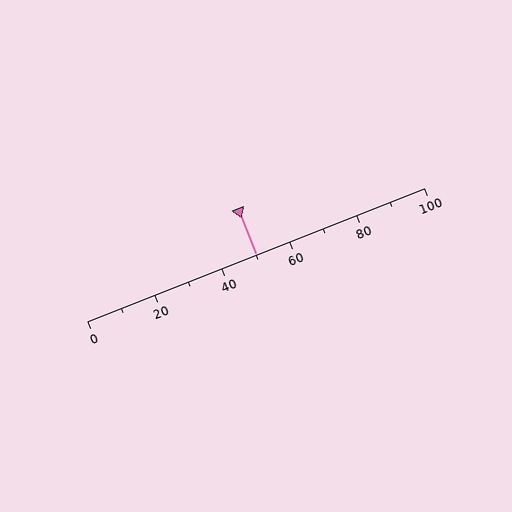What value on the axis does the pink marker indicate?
The marker indicates approximately 50.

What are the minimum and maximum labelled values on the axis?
The axis runs from 0 to 100.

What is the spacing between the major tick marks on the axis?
The major ticks are spaced 20 apart.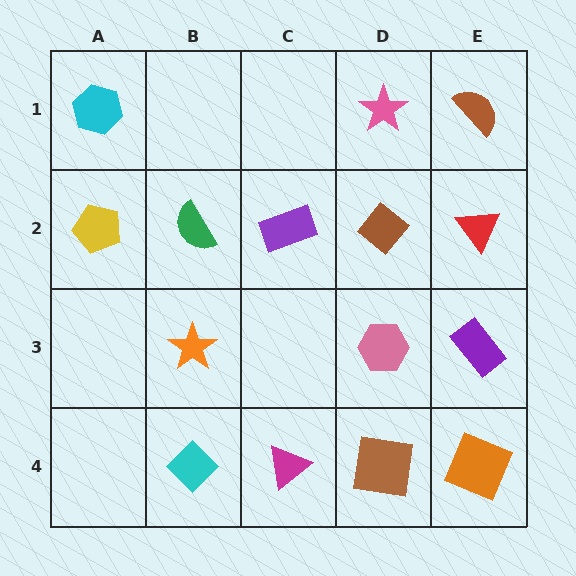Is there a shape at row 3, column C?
No, that cell is empty.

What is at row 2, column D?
A brown diamond.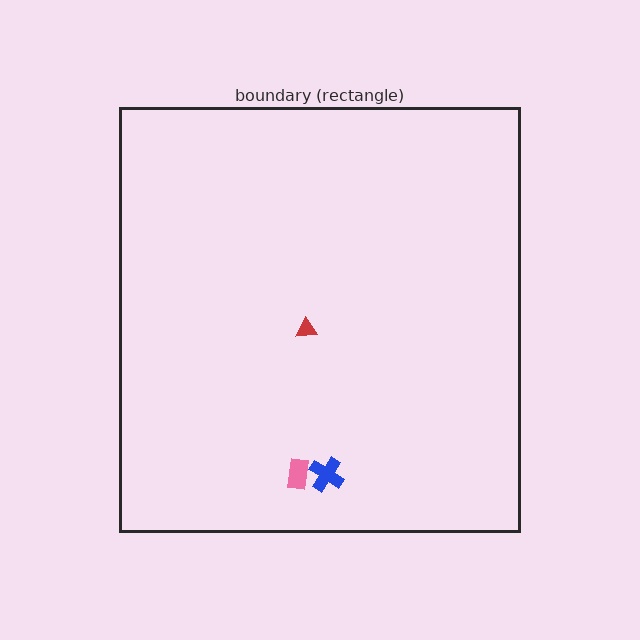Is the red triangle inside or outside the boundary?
Inside.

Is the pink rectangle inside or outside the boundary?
Inside.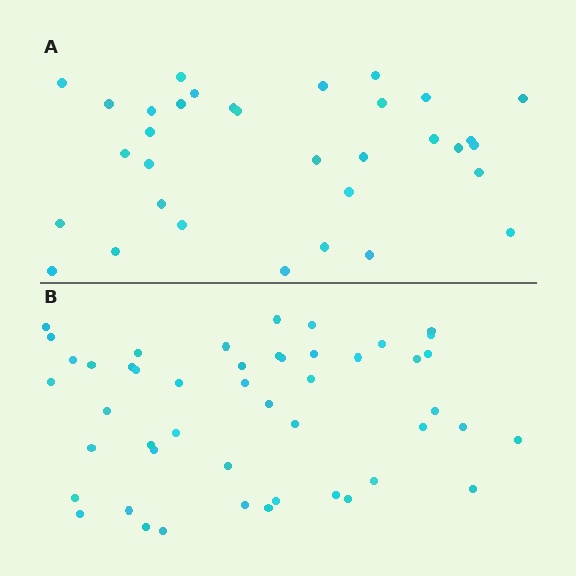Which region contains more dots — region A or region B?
Region B (the bottom region) has more dots.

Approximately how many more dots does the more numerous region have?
Region B has approximately 15 more dots than region A.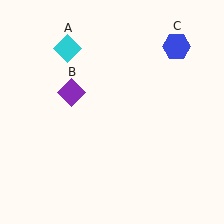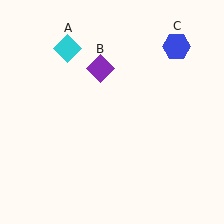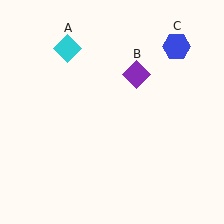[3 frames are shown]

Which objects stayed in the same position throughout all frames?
Cyan diamond (object A) and blue hexagon (object C) remained stationary.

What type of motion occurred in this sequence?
The purple diamond (object B) rotated clockwise around the center of the scene.